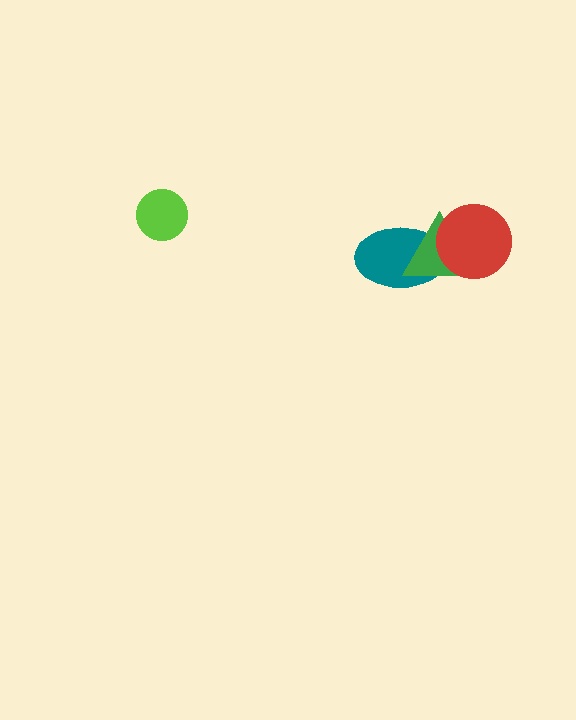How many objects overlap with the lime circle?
0 objects overlap with the lime circle.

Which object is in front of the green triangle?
The red circle is in front of the green triangle.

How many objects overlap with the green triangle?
2 objects overlap with the green triangle.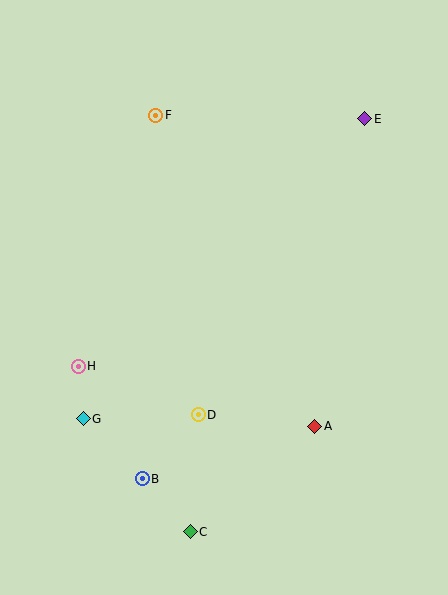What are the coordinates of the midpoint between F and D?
The midpoint between F and D is at (177, 265).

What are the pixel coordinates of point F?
Point F is at (156, 115).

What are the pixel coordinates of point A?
Point A is at (315, 426).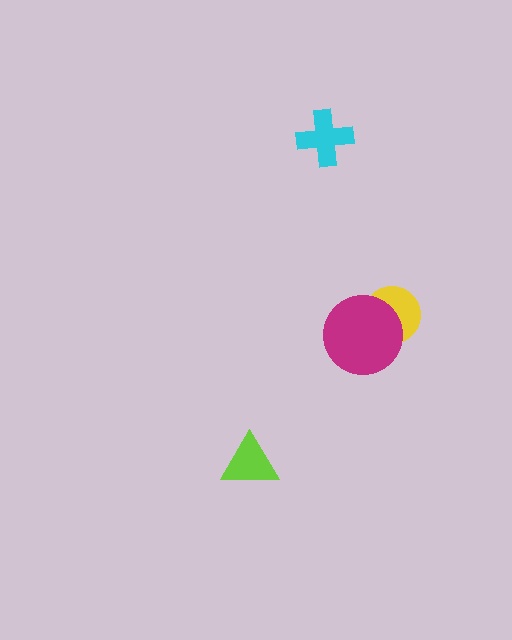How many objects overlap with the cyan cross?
0 objects overlap with the cyan cross.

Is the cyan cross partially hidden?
No, no other shape covers it.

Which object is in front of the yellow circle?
The magenta circle is in front of the yellow circle.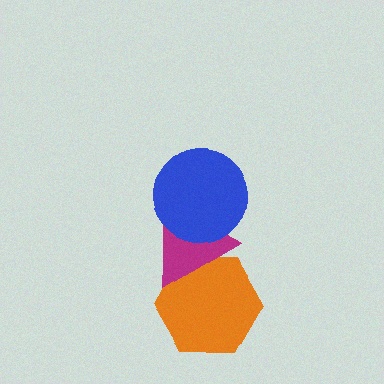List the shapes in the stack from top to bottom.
From top to bottom: the blue circle, the magenta triangle, the orange hexagon.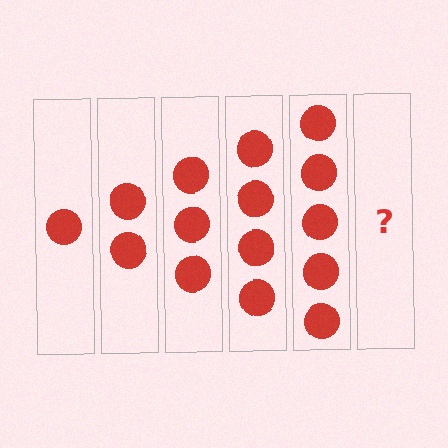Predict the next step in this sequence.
The next step is 6 circles.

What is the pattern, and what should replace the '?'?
The pattern is that each step adds one more circle. The '?' should be 6 circles.